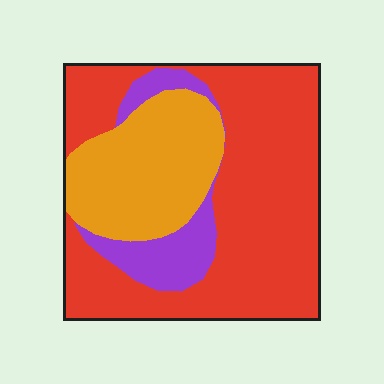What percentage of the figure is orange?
Orange covers 27% of the figure.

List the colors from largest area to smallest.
From largest to smallest: red, orange, purple.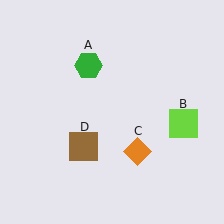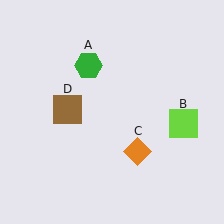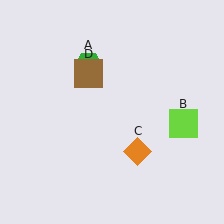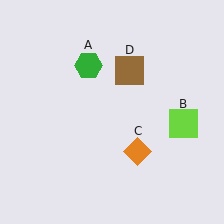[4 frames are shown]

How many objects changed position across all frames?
1 object changed position: brown square (object D).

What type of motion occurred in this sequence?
The brown square (object D) rotated clockwise around the center of the scene.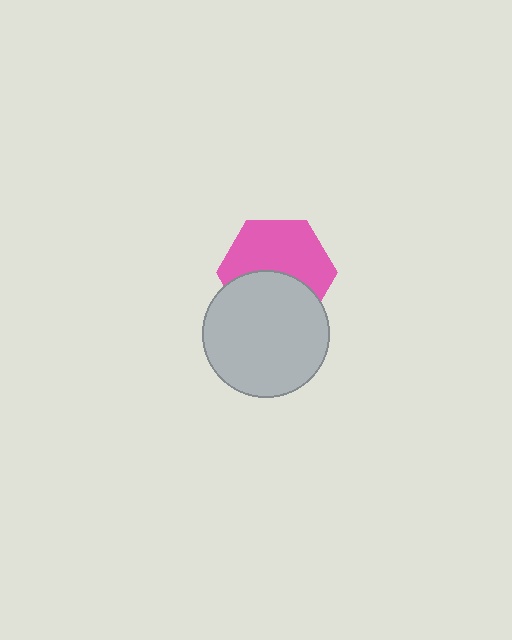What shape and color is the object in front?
The object in front is a light gray circle.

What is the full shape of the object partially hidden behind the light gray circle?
The partially hidden object is a pink hexagon.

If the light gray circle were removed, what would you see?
You would see the complete pink hexagon.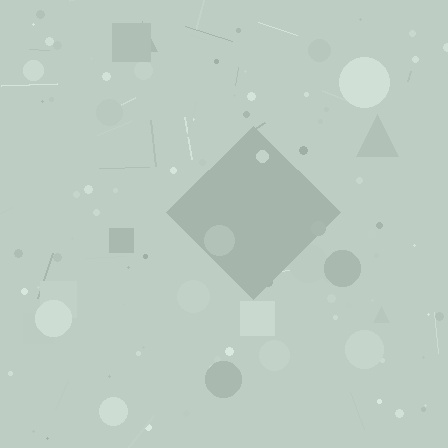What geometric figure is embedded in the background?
A diamond is embedded in the background.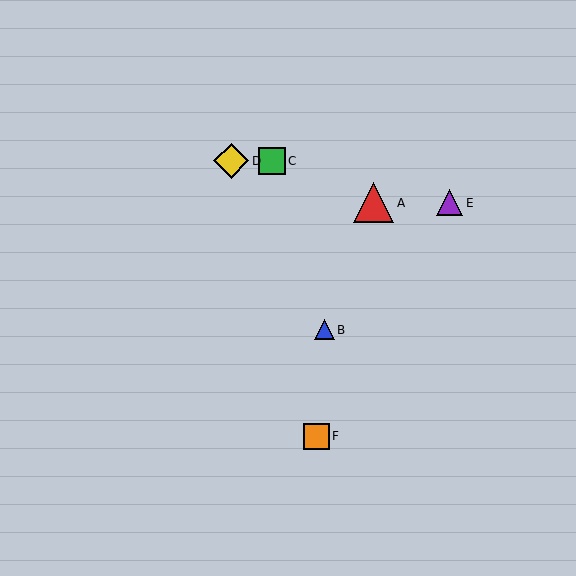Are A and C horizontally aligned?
No, A is at y≈203 and C is at y≈161.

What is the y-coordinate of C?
Object C is at y≈161.